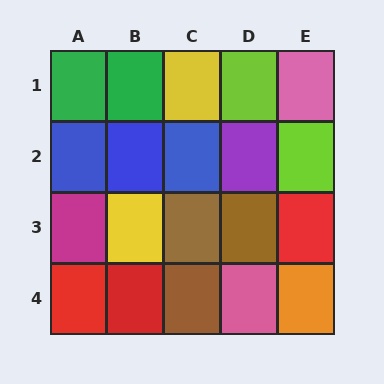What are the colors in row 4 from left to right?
Red, red, brown, pink, orange.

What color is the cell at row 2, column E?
Lime.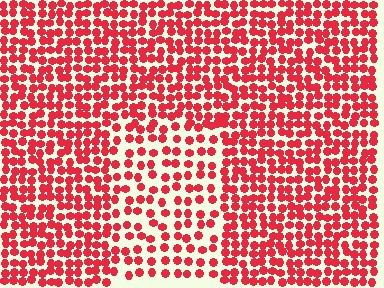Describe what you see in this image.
The image contains small red elements arranged at two different densities. A rectangle-shaped region is visible where the elements are less densely packed than the surrounding area.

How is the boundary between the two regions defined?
The boundary is defined by a change in element density (approximately 1.7x ratio). All elements are the same color, size, and shape.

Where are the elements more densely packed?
The elements are more densely packed outside the rectangle boundary.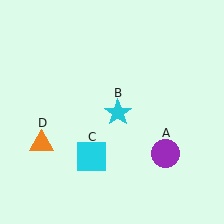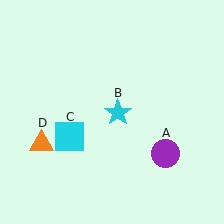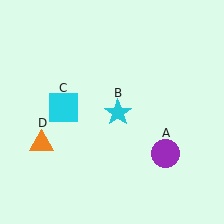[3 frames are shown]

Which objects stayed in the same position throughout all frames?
Purple circle (object A) and cyan star (object B) and orange triangle (object D) remained stationary.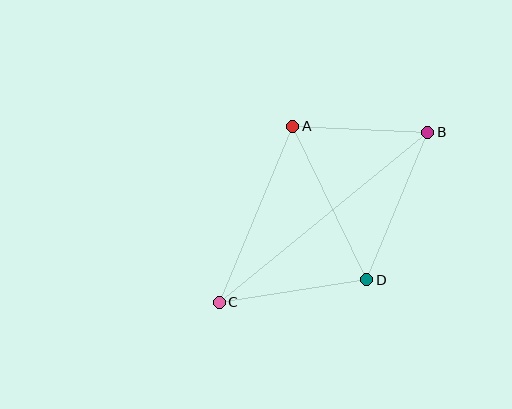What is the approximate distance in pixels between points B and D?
The distance between B and D is approximately 160 pixels.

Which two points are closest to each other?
Points A and B are closest to each other.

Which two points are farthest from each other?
Points B and C are farthest from each other.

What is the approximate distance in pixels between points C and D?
The distance between C and D is approximately 149 pixels.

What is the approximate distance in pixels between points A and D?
The distance between A and D is approximately 170 pixels.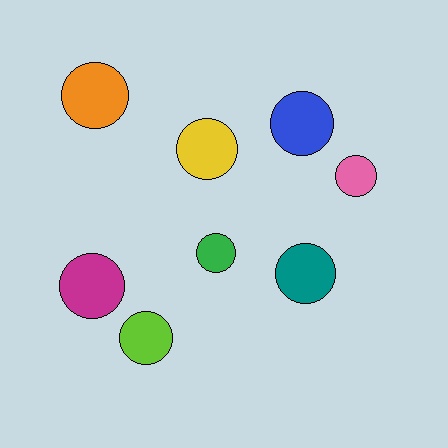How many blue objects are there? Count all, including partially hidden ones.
There is 1 blue object.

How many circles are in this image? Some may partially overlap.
There are 8 circles.